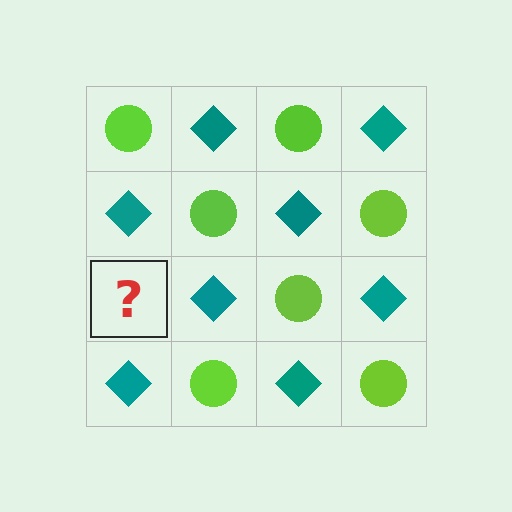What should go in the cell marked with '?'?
The missing cell should contain a lime circle.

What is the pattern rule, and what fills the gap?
The rule is that it alternates lime circle and teal diamond in a checkerboard pattern. The gap should be filled with a lime circle.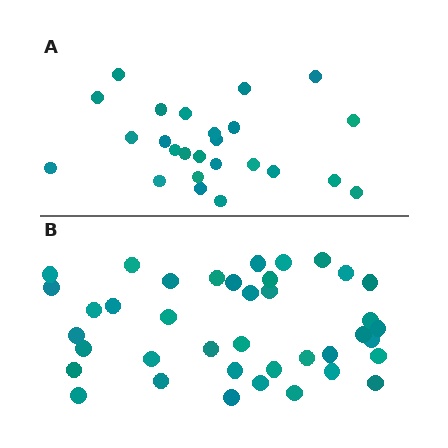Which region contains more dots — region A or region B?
Region B (the bottom region) has more dots.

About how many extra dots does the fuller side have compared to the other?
Region B has approximately 15 more dots than region A.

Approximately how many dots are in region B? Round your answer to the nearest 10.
About 40 dots. (The exact count is 39, which rounds to 40.)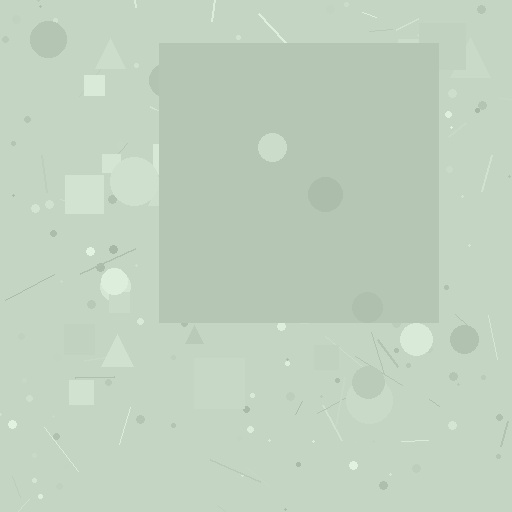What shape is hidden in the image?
A square is hidden in the image.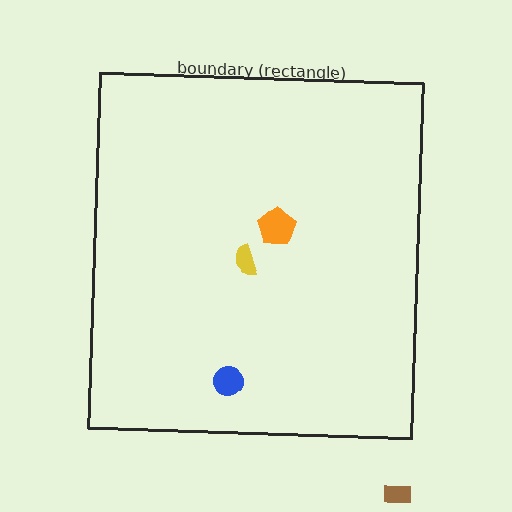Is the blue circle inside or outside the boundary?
Inside.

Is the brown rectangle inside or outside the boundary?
Outside.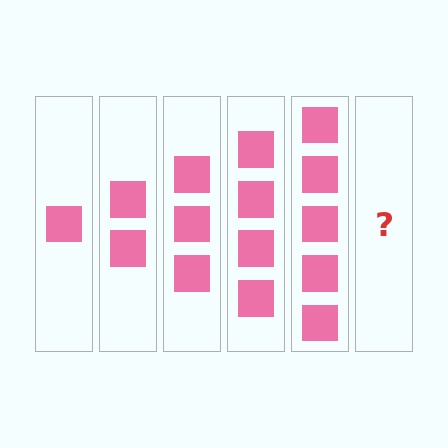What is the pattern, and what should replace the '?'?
The pattern is that each step adds one more square. The '?' should be 6 squares.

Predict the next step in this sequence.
The next step is 6 squares.